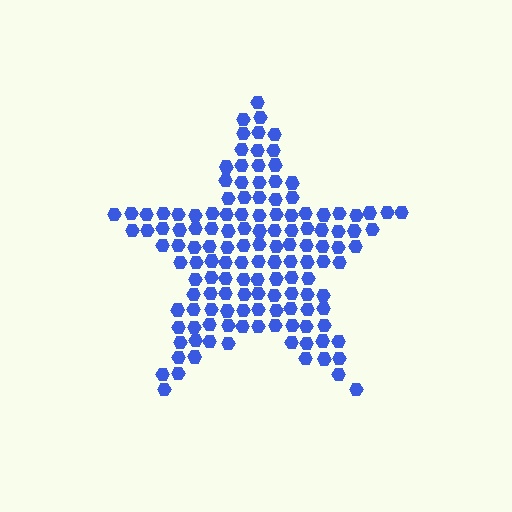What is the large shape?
The large shape is a star.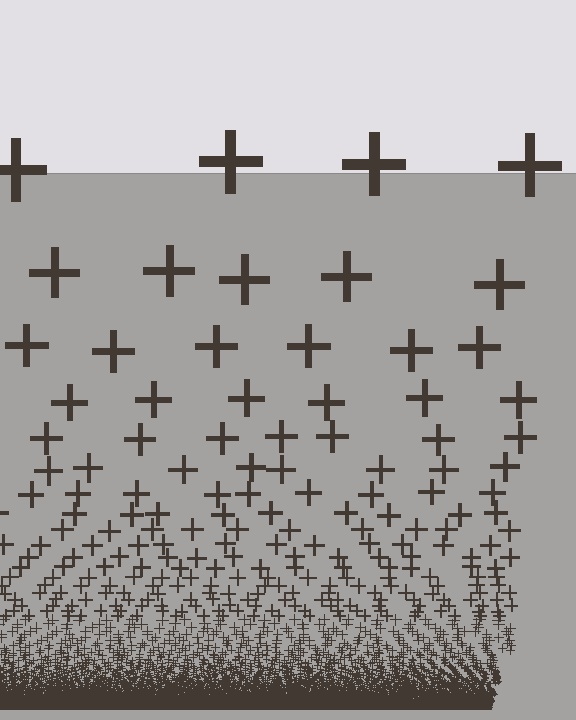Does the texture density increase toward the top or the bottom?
Density increases toward the bottom.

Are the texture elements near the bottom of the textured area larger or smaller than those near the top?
Smaller. The gradient is inverted — elements near the bottom are smaller and denser.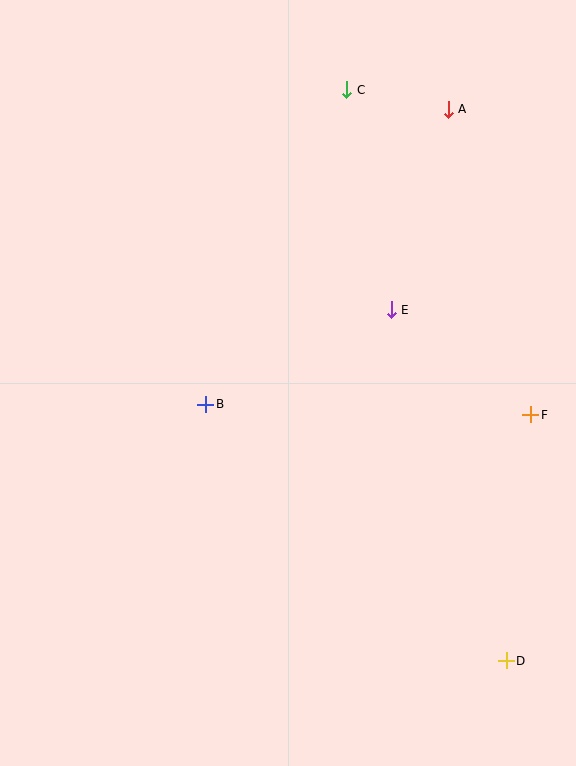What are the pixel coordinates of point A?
Point A is at (448, 109).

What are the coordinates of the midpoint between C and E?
The midpoint between C and E is at (369, 200).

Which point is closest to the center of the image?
Point B at (206, 404) is closest to the center.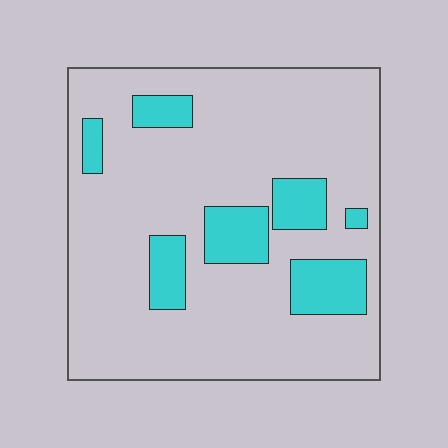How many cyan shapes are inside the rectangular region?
7.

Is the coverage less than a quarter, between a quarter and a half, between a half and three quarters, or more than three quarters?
Less than a quarter.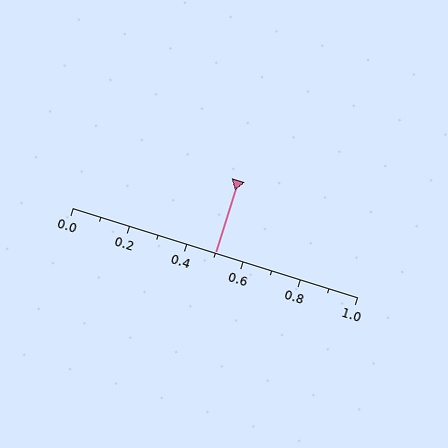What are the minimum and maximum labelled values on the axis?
The axis runs from 0.0 to 1.0.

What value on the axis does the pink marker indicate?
The marker indicates approximately 0.5.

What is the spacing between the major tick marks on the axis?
The major ticks are spaced 0.2 apart.